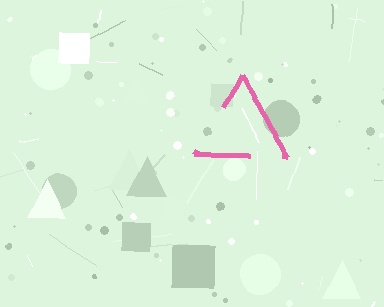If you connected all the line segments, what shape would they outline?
They would outline a triangle.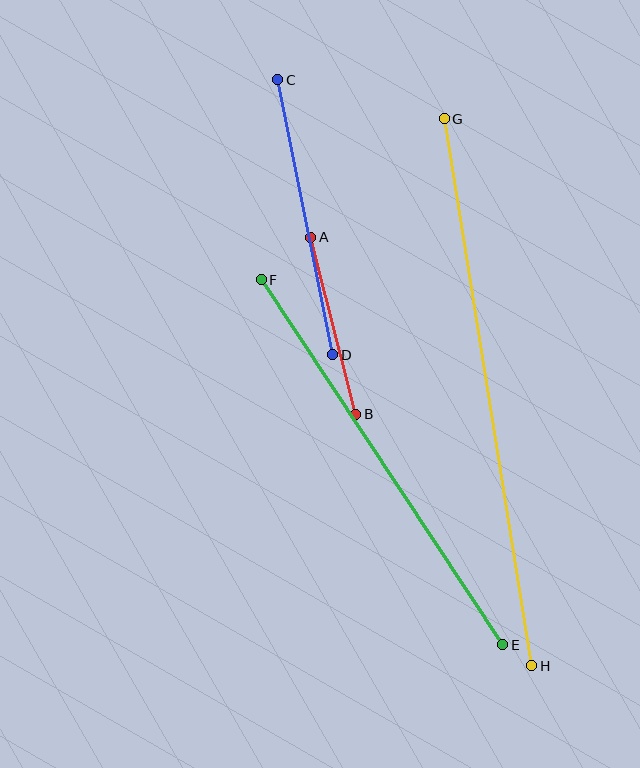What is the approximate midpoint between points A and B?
The midpoint is at approximately (333, 326) pixels.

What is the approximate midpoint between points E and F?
The midpoint is at approximately (382, 462) pixels.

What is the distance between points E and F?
The distance is approximately 438 pixels.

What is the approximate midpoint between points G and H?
The midpoint is at approximately (488, 392) pixels.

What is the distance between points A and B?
The distance is approximately 183 pixels.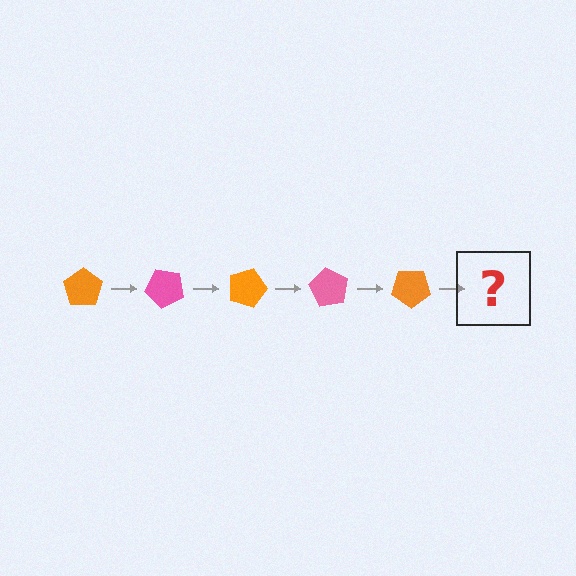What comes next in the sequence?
The next element should be a pink pentagon, rotated 225 degrees from the start.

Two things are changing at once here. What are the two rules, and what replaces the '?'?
The two rules are that it rotates 45 degrees each step and the color cycles through orange and pink. The '?' should be a pink pentagon, rotated 225 degrees from the start.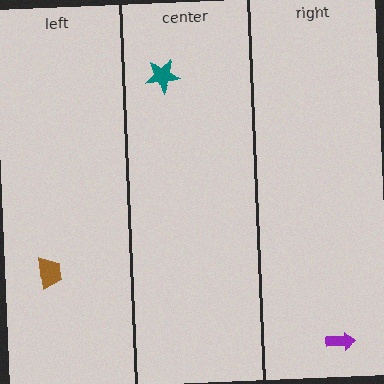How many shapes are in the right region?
1.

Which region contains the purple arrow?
The right region.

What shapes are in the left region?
The brown trapezoid.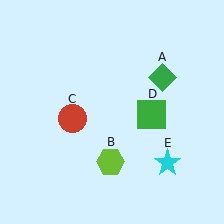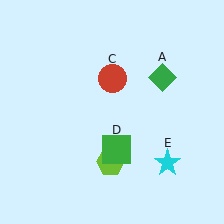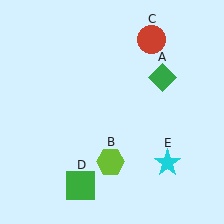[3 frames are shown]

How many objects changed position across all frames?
2 objects changed position: red circle (object C), green square (object D).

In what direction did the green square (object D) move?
The green square (object D) moved down and to the left.